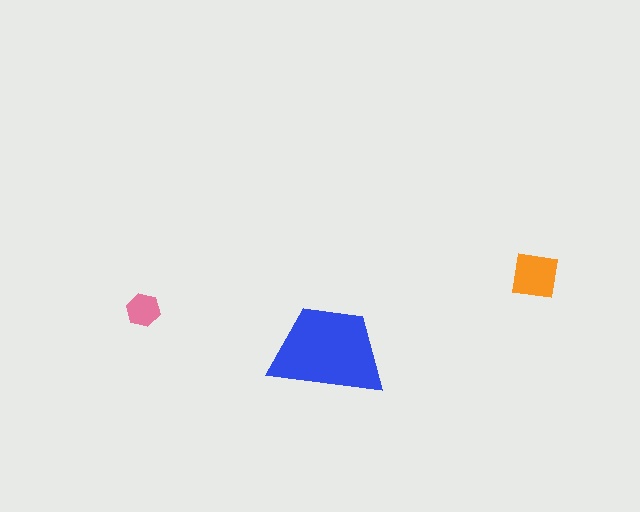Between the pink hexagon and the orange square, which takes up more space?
The orange square.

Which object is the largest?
The blue trapezoid.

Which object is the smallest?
The pink hexagon.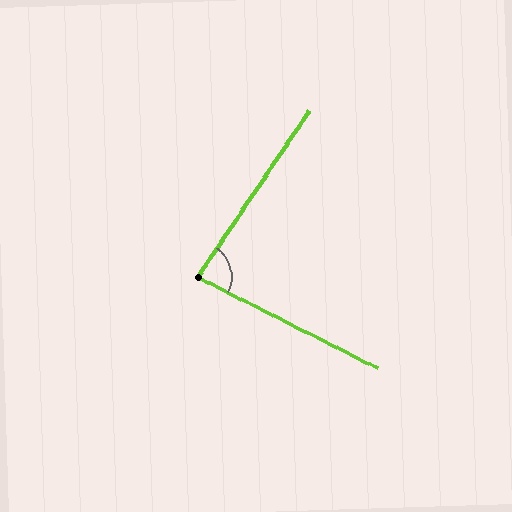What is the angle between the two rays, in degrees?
Approximately 83 degrees.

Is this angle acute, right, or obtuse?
It is acute.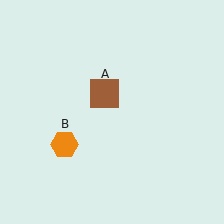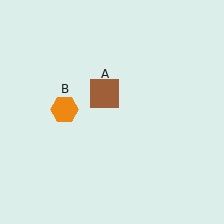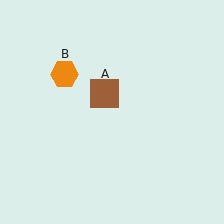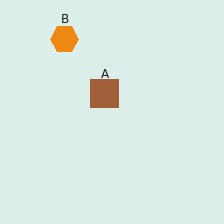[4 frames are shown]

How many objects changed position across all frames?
1 object changed position: orange hexagon (object B).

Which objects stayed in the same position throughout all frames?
Brown square (object A) remained stationary.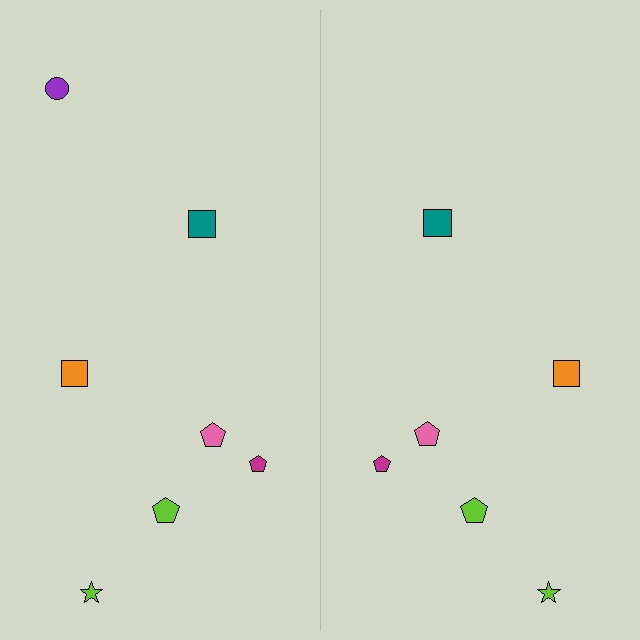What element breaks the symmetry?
A purple circle is missing from the right side.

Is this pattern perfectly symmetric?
No, the pattern is not perfectly symmetric. A purple circle is missing from the right side.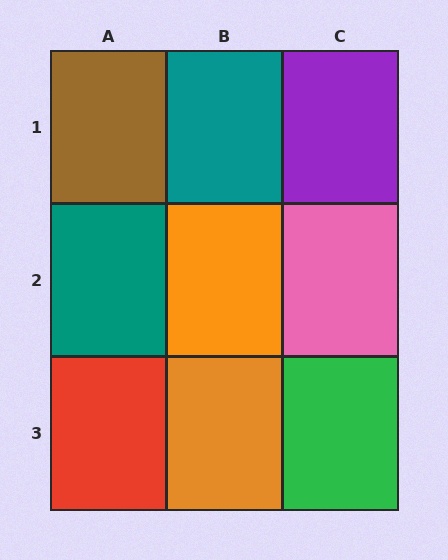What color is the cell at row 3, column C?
Green.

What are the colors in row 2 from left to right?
Teal, orange, pink.